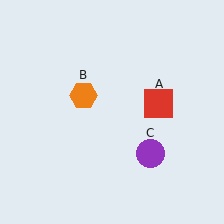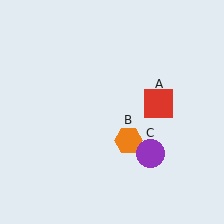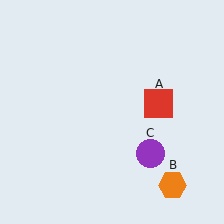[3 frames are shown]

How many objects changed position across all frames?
1 object changed position: orange hexagon (object B).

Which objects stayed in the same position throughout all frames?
Red square (object A) and purple circle (object C) remained stationary.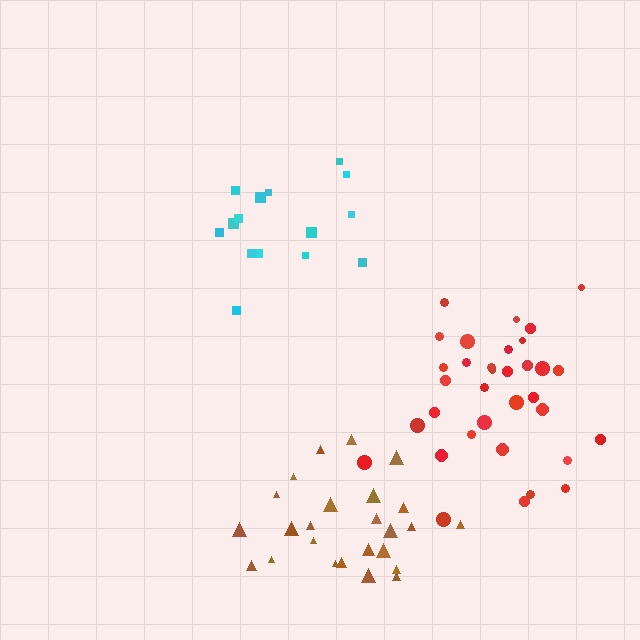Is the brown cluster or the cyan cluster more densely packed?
Brown.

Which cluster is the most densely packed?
Brown.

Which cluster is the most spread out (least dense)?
Cyan.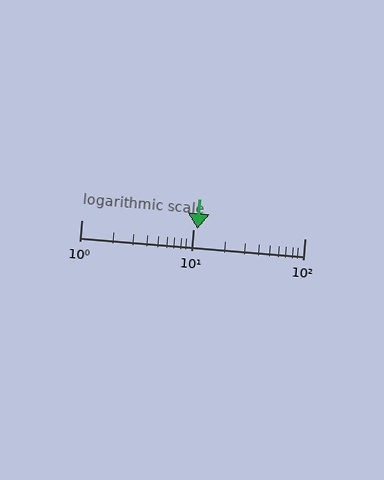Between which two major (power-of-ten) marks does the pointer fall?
The pointer is between 10 and 100.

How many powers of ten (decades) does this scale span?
The scale spans 2 decades, from 1 to 100.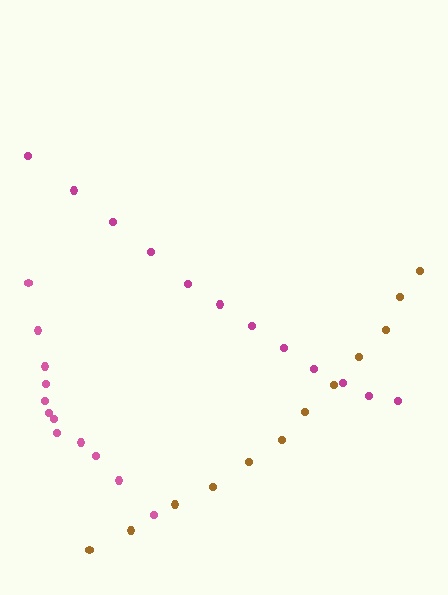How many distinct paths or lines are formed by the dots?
There are 3 distinct paths.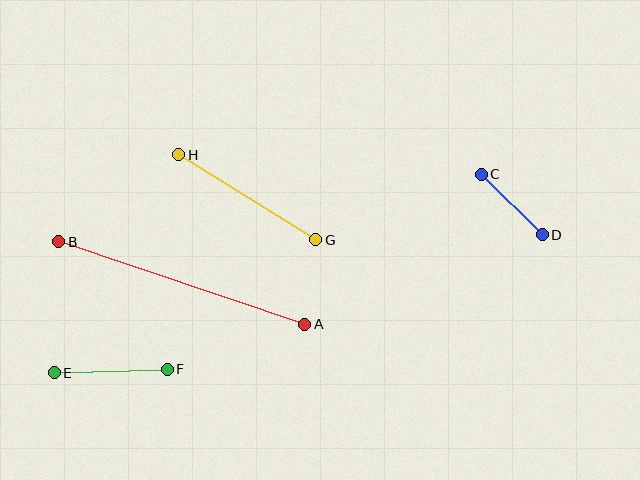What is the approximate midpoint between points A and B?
The midpoint is at approximately (182, 283) pixels.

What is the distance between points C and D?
The distance is approximately 86 pixels.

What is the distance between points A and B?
The distance is approximately 259 pixels.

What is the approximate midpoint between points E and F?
The midpoint is at approximately (111, 371) pixels.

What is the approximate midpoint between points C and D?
The midpoint is at approximately (512, 205) pixels.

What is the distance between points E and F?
The distance is approximately 113 pixels.